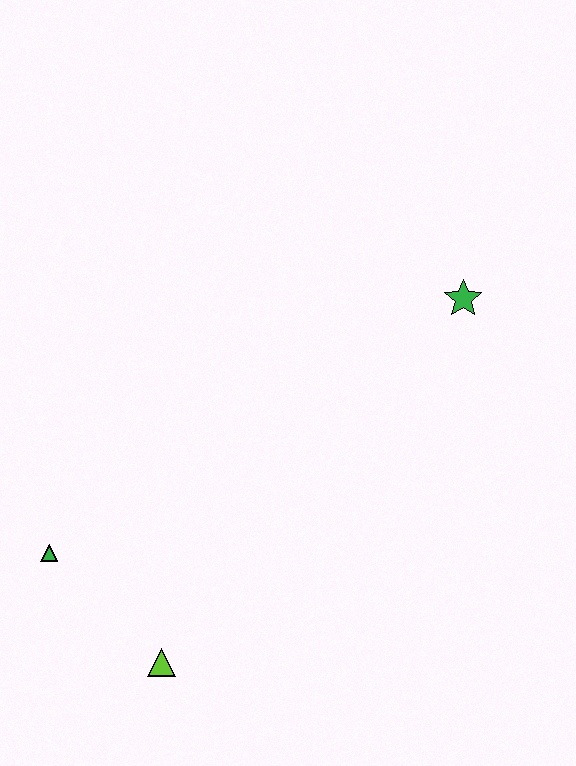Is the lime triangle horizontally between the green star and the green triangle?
Yes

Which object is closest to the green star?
The lime triangle is closest to the green star.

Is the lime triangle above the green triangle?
No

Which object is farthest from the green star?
The green triangle is farthest from the green star.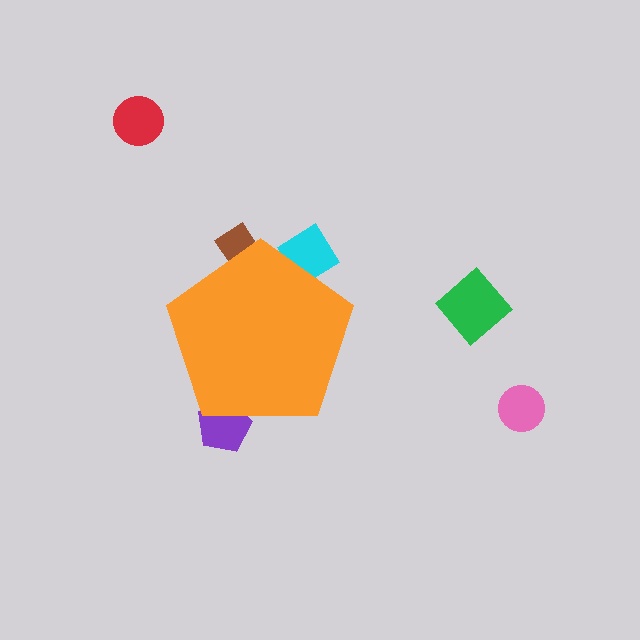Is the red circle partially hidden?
No, the red circle is fully visible.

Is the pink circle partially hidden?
No, the pink circle is fully visible.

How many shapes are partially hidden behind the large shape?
3 shapes are partially hidden.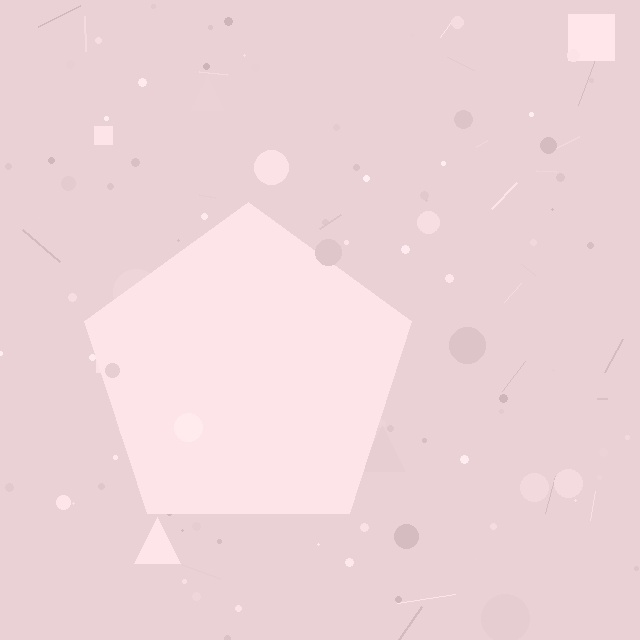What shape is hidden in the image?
A pentagon is hidden in the image.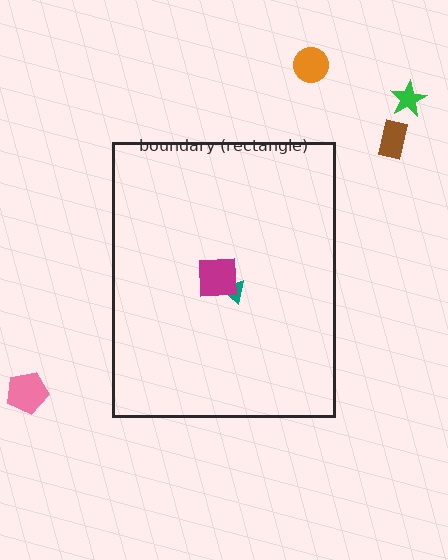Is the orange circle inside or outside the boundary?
Outside.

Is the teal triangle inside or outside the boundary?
Inside.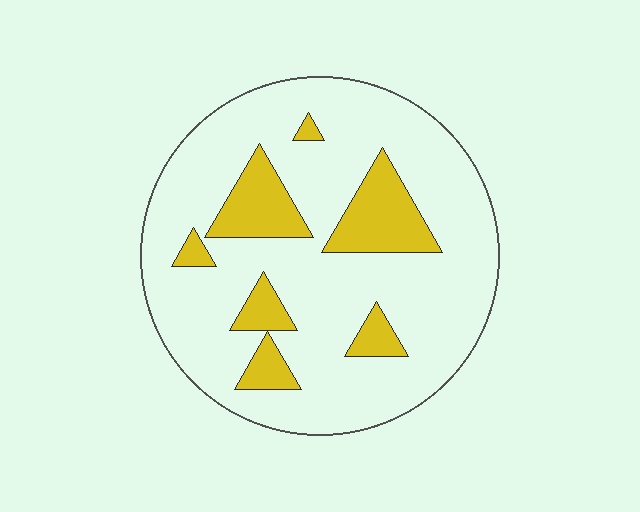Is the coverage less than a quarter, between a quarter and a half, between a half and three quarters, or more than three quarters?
Less than a quarter.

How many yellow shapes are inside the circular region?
7.